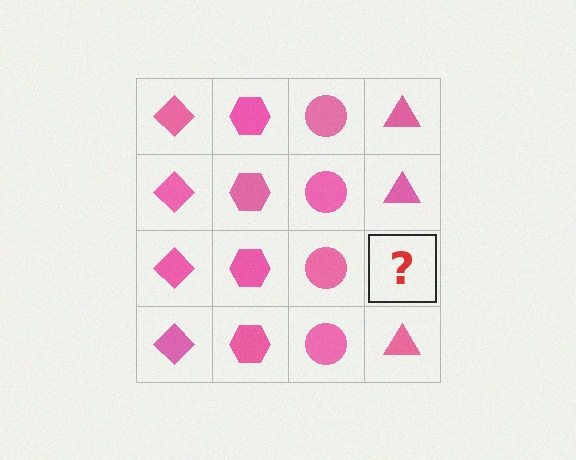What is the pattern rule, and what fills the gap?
The rule is that each column has a consistent shape. The gap should be filled with a pink triangle.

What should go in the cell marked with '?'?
The missing cell should contain a pink triangle.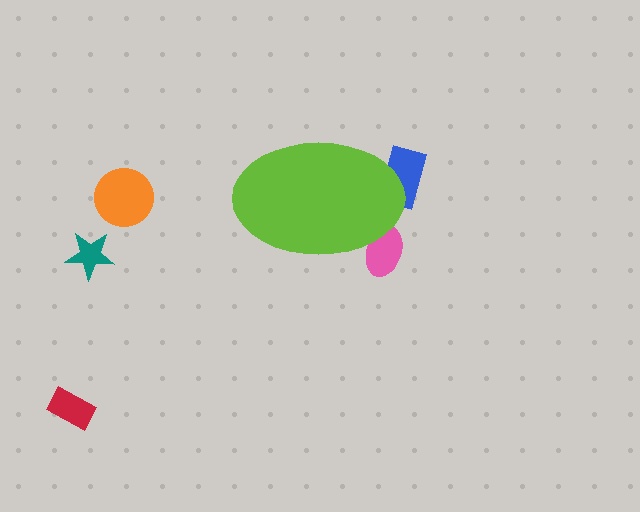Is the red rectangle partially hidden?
No, the red rectangle is fully visible.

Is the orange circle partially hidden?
No, the orange circle is fully visible.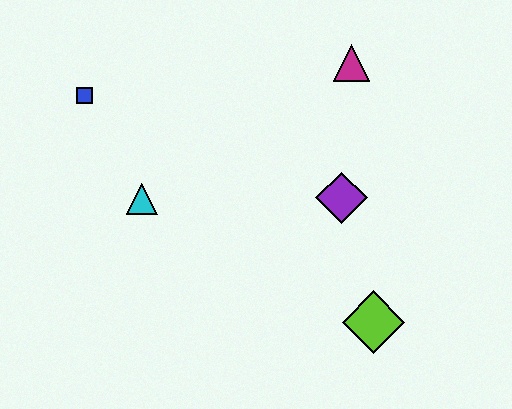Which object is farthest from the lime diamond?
The blue square is farthest from the lime diamond.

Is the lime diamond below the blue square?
Yes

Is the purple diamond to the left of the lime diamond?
Yes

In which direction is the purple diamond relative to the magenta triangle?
The purple diamond is below the magenta triangle.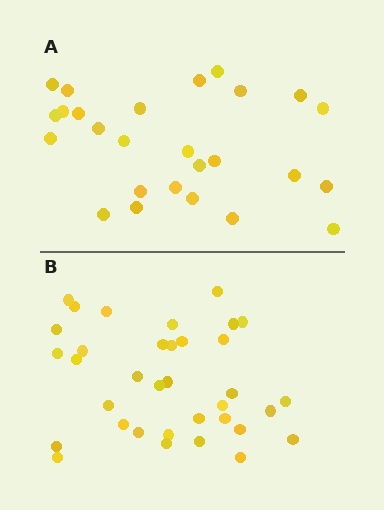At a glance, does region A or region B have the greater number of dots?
Region B (the bottom region) has more dots.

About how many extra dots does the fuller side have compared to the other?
Region B has roughly 8 or so more dots than region A.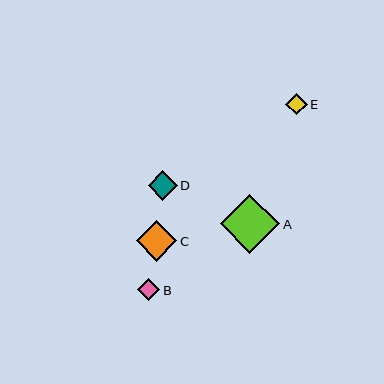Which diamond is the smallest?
Diamond E is the smallest with a size of approximately 21 pixels.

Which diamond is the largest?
Diamond A is the largest with a size of approximately 60 pixels.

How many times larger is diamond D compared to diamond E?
Diamond D is approximately 1.4 times the size of diamond E.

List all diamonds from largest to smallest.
From largest to smallest: A, C, D, B, E.